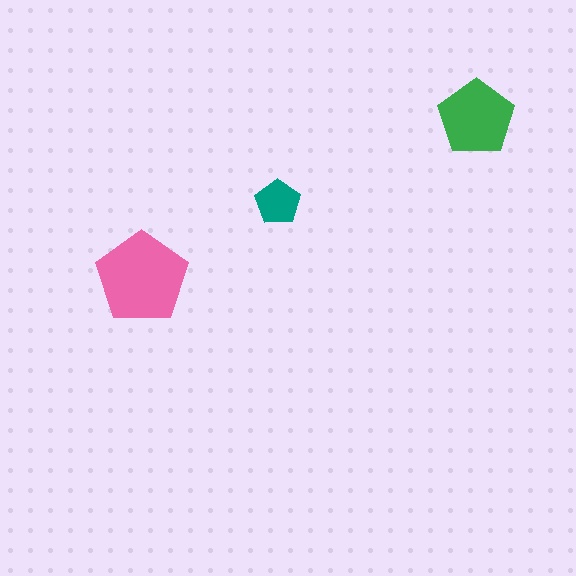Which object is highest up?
The green pentagon is topmost.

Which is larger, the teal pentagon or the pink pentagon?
The pink one.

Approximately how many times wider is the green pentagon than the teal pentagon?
About 1.5 times wider.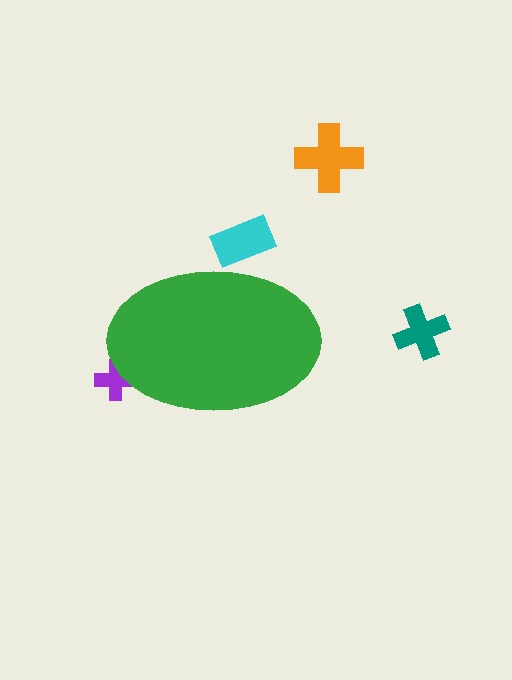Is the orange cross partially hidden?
No, the orange cross is fully visible.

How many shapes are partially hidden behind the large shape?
2 shapes are partially hidden.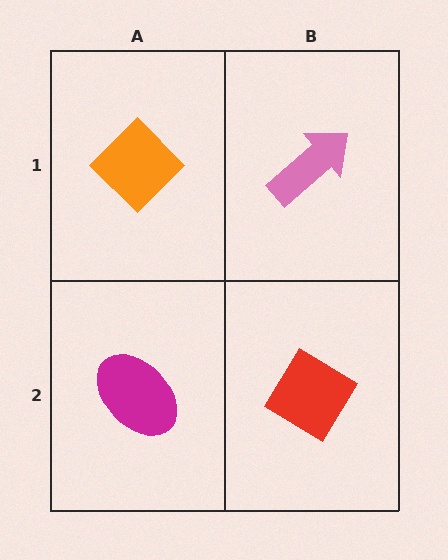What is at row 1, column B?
A pink arrow.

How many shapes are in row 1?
2 shapes.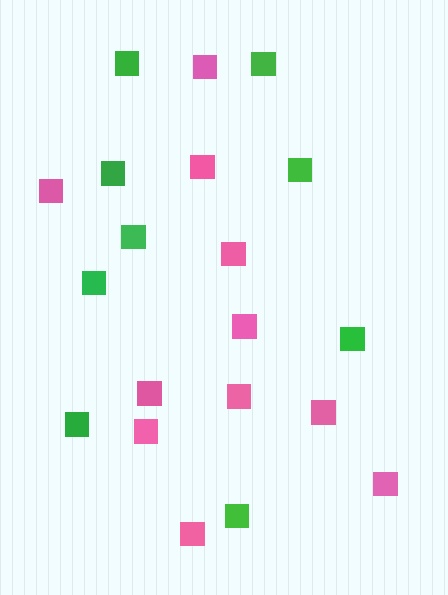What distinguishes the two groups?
There are 2 groups: one group of green squares (9) and one group of pink squares (11).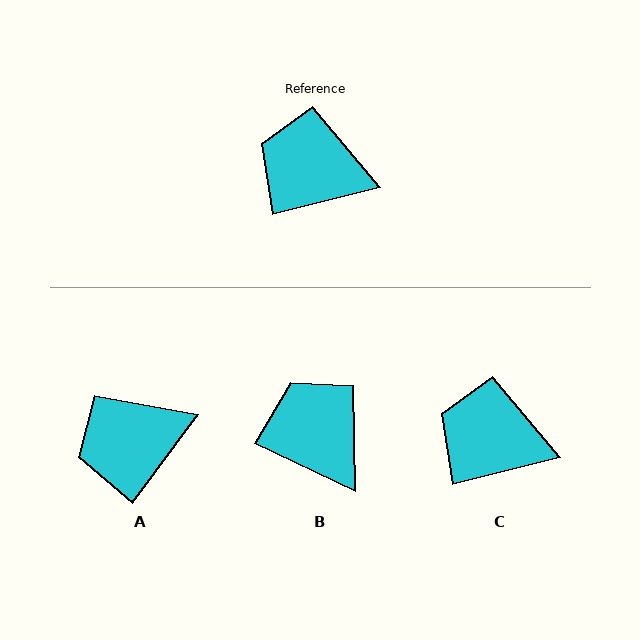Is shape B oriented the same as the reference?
No, it is off by about 39 degrees.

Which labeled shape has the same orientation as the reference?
C.